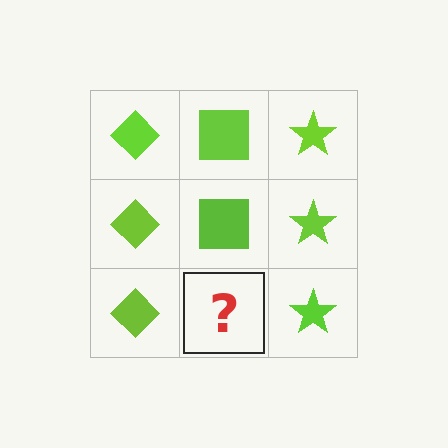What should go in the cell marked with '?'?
The missing cell should contain a lime square.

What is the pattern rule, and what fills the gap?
The rule is that each column has a consistent shape. The gap should be filled with a lime square.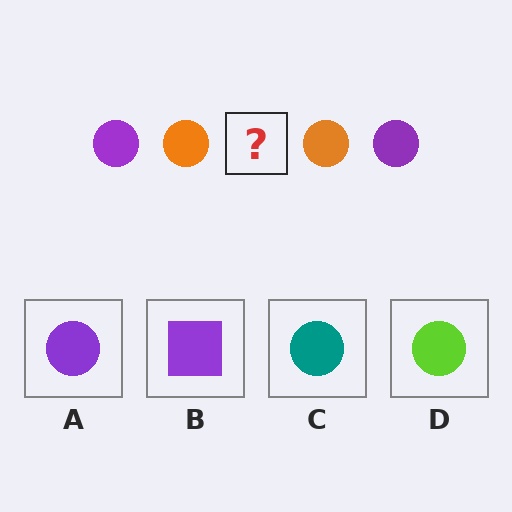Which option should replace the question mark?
Option A.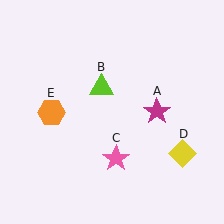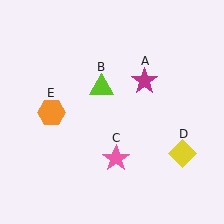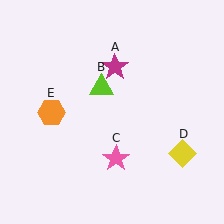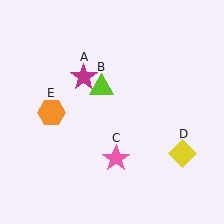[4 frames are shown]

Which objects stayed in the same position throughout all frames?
Lime triangle (object B) and pink star (object C) and yellow diamond (object D) and orange hexagon (object E) remained stationary.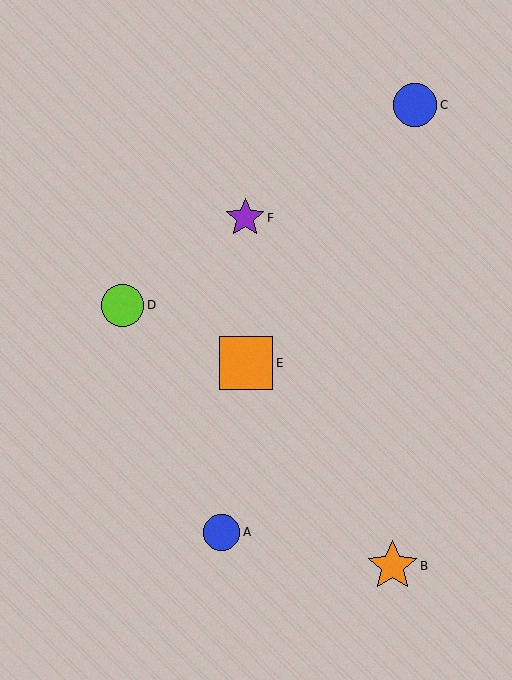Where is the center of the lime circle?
The center of the lime circle is at (123, 305).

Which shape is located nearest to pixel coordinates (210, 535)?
The blue circle (labeled A) at (222, 532) is nearest to that location.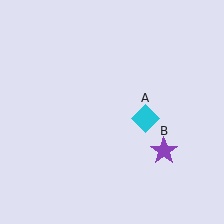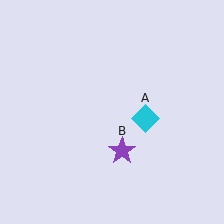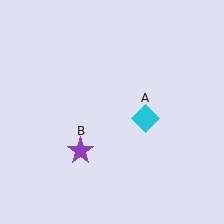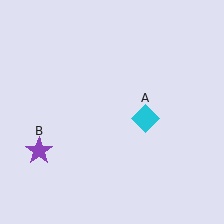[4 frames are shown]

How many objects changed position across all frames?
1 object changed position: purple star (object B).